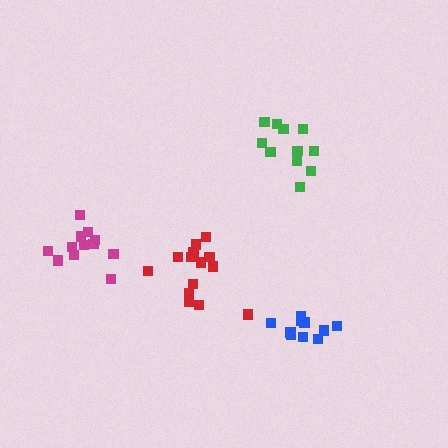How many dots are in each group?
Group 1: 10 dots, Group 2: 11 dots, Group 3: 12 dots, Group 4: 15 dots (48 total).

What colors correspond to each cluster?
The clusters are colored: blue, green, magenta, red.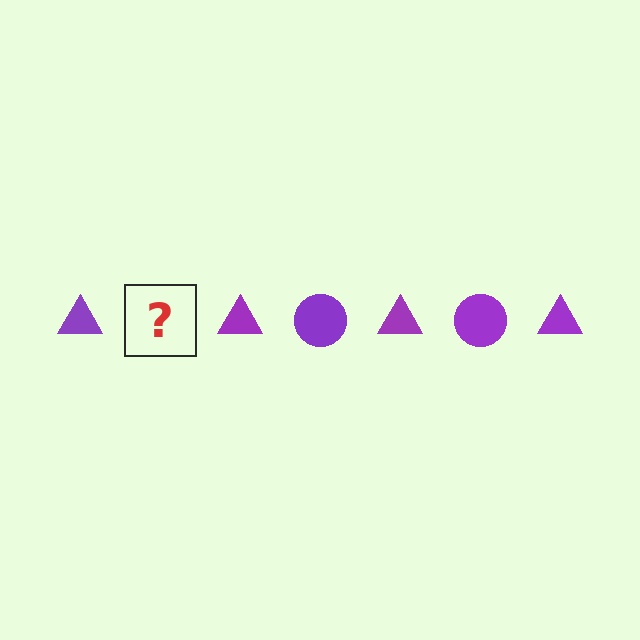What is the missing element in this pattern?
The missing element is a purple circle.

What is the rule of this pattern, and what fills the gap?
The rule is that the pattern cycles through triangle, circle shapes in purple. The gap should be filled with a purple circle.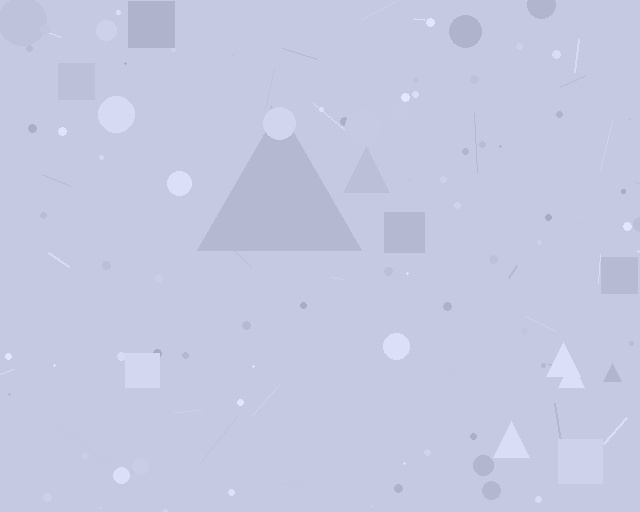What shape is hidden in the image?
A triangle is hidden in the image.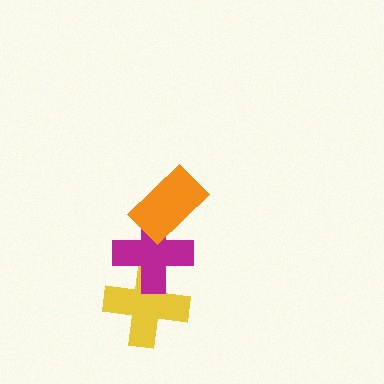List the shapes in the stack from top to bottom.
From top to bottom: the orange rectangle, the magenta cross, the yellow cross.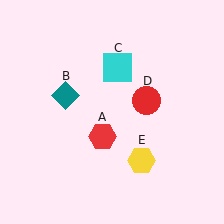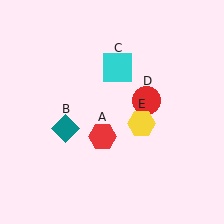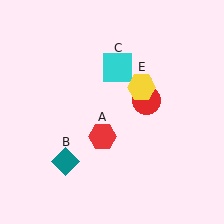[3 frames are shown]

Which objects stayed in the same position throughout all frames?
Red hexagon (object A) and cyan square (object C) and red circle (object D) remained stationary.